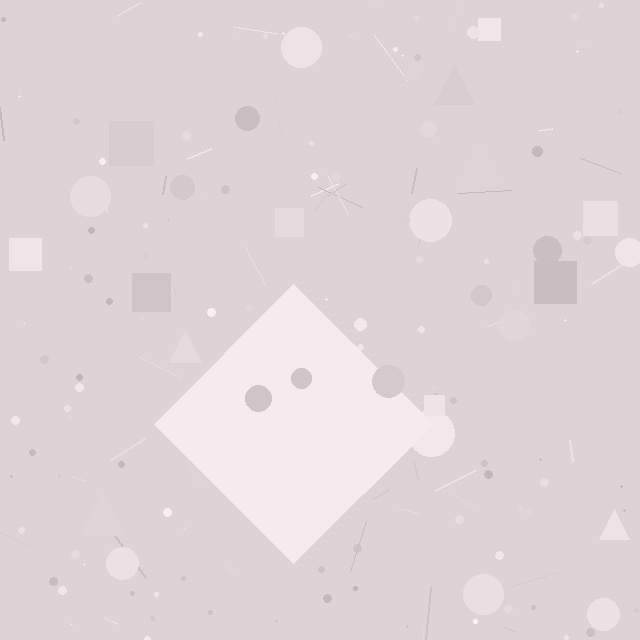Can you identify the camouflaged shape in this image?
The camouflaged shape is a diamond.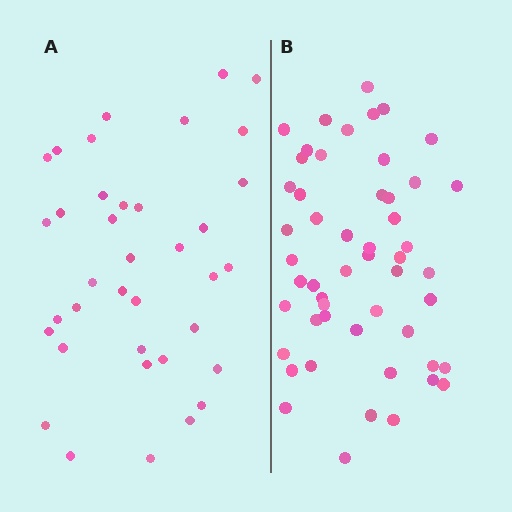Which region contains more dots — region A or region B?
Region B (the right region) has more dots.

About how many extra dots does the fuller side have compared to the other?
Region B has approximately 15 more dots than region A.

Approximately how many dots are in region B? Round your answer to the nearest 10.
About 50 dots. (The exact count is 52, which rounds to 50.)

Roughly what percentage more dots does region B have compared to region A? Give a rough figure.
About 40% more.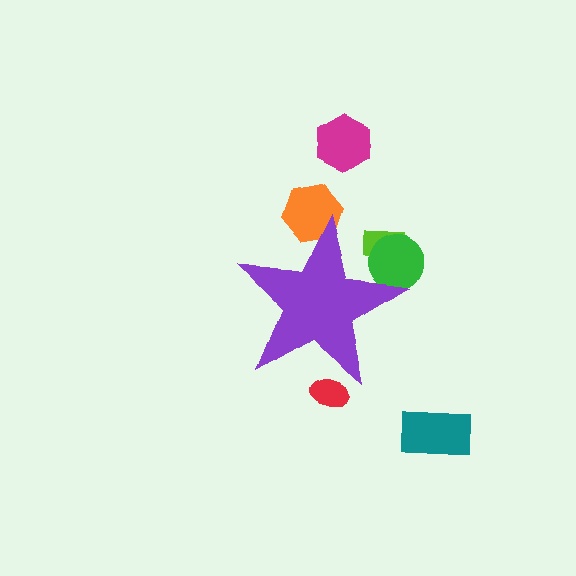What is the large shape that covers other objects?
A purple star.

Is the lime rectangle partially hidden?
Yes, the lime rectangle is partially hidden behind the purple star.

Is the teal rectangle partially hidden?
No, the teal rectangle is fully visible.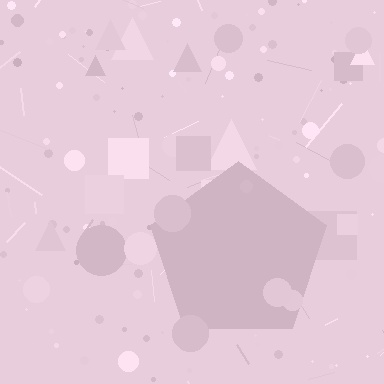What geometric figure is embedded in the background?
A pentagon is embedded in the background.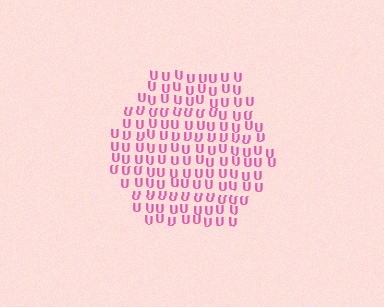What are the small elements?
The small elements are letter U's.